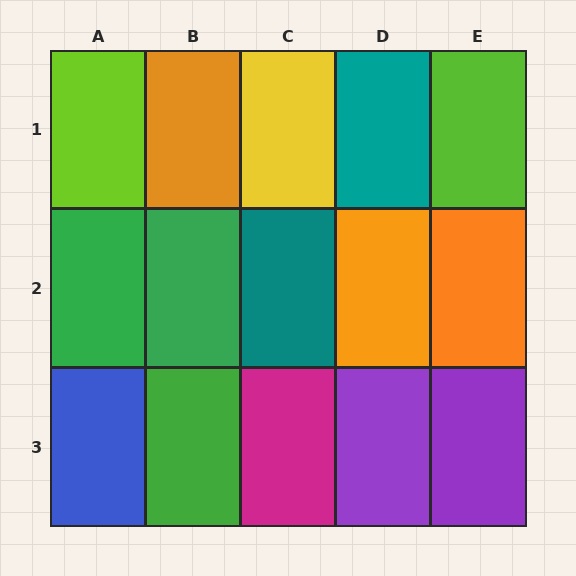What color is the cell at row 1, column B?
Orange.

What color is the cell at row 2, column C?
Teal.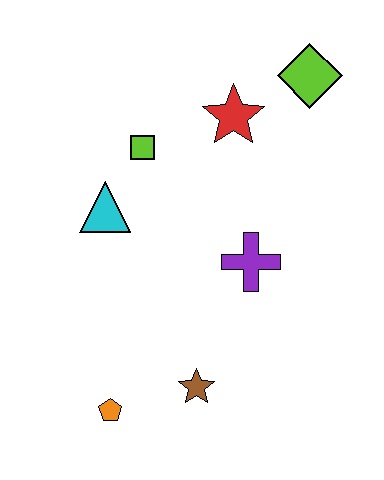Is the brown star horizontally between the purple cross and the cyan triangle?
Yes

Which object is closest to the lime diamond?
The red star is closest to the lime diamond.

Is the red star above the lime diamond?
No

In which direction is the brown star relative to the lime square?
The brown star is below the lime square.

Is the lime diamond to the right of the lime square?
Yes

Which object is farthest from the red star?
The orange pentagon is farthest from the red star.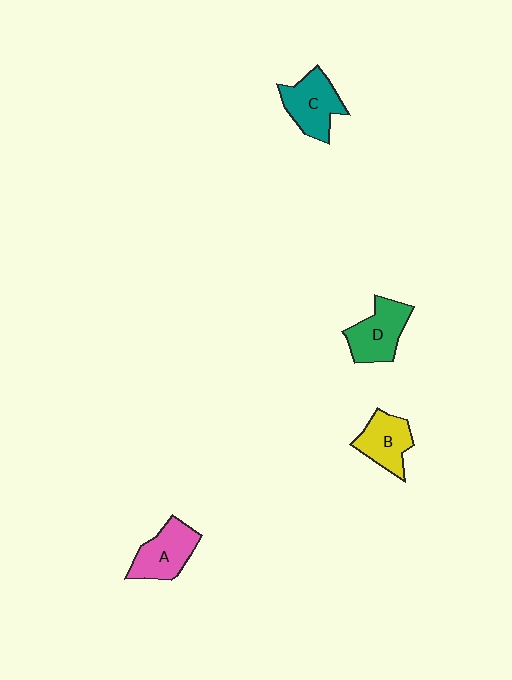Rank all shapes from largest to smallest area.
From largest to smallest: C (teal), D (green), A (pink), B (yellow).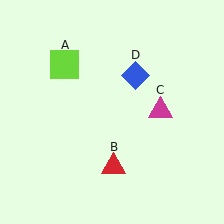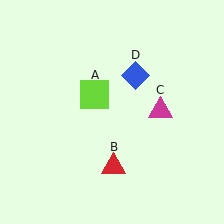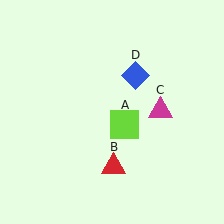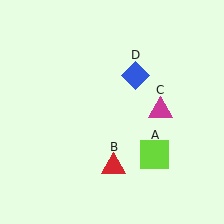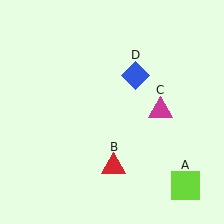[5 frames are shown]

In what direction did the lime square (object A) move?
The lime square (object A) moved down and to the right.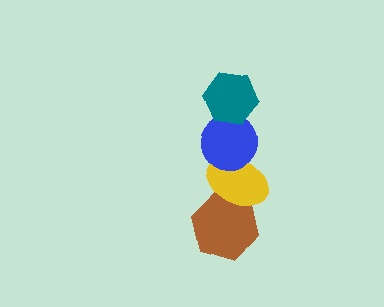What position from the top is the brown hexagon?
The brown hexagon is 4th from the top.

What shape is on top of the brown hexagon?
The yellow ellipse is on top of the brown hexagon.